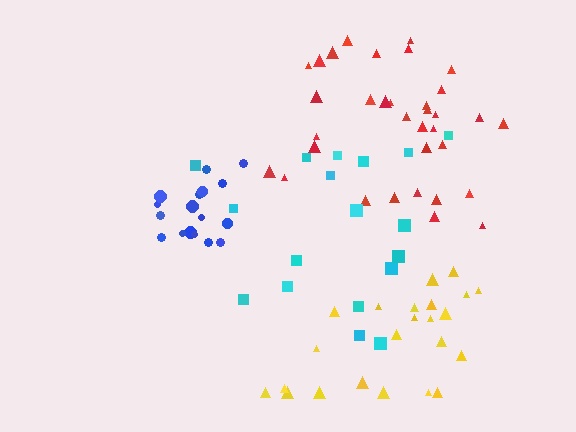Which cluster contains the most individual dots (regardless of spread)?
Red (34).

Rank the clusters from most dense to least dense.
blue, red, yellow, cyan.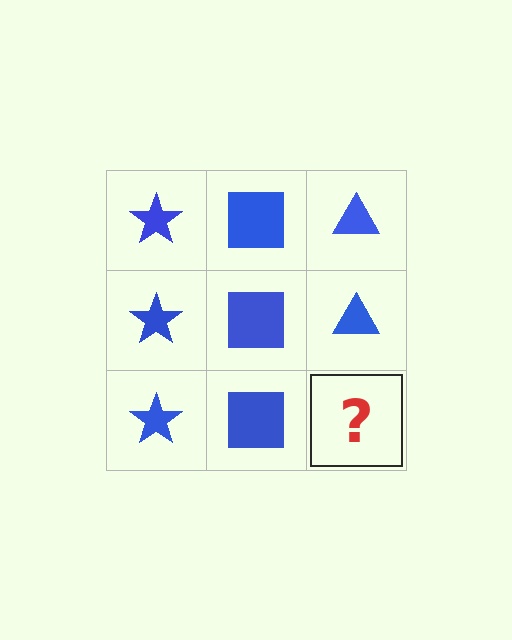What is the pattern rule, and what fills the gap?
The rule is that each column has a consistent shape. The gap should be filled with a blue triangle.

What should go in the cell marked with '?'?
The missing cell should contain a blue triangle.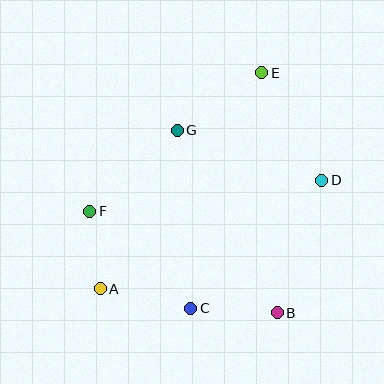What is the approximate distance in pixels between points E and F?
The distance between E and F is approximately 221 pixels.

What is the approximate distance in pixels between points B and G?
The distance between B and G is approximately 208 pixels.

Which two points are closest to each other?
Points A and F are closest to each other.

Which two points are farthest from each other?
Points A and E are farthest from each other.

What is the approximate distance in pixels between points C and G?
The distance between C and G is approximately 178 pixels.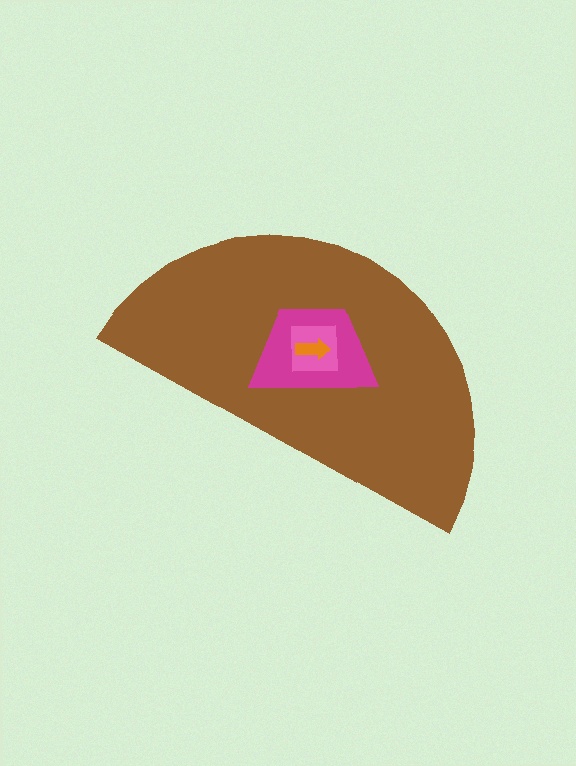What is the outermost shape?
The brown semicircle.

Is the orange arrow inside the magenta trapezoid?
Yes.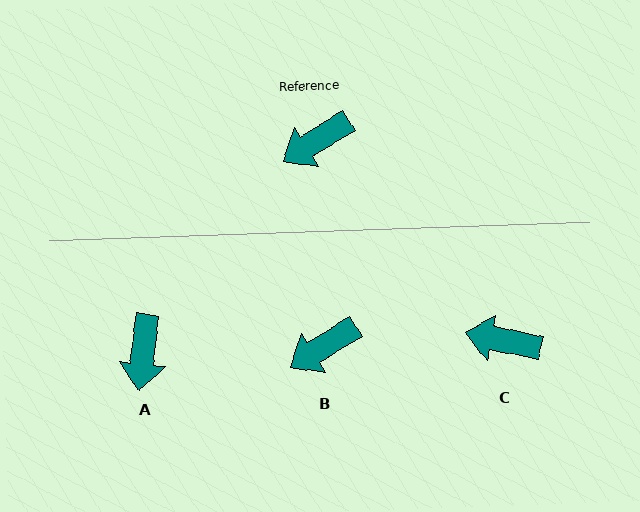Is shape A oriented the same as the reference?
No, it is off by about 51 degrees.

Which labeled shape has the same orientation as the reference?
B.